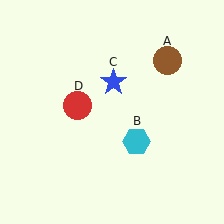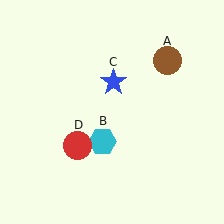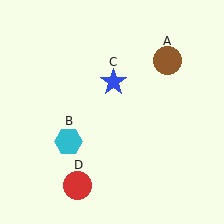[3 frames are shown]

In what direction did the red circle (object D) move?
The red circle (object D) moved down.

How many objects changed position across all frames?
2 objects changed position: cyan hexagon (object B), red circle (object D).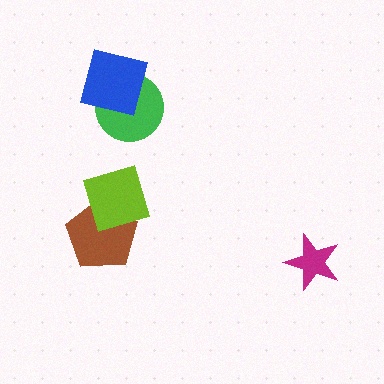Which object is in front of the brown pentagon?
The lime diamond is in front of the brown pentagon.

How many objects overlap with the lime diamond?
1 object overlaps with the lime diamond.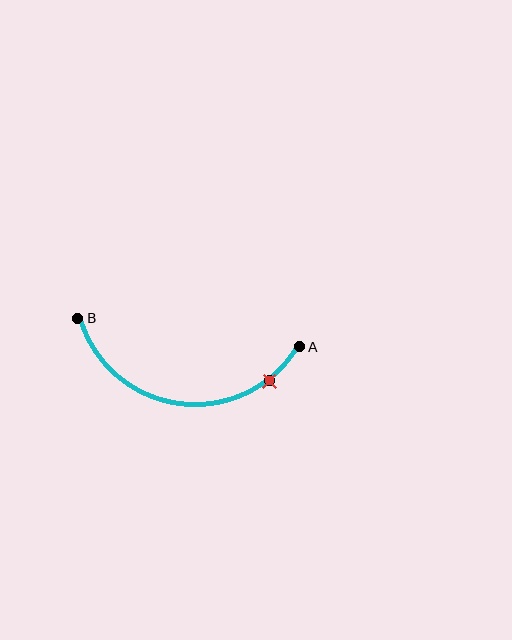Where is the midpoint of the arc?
The arc midpoint is the point on the curve farthest from the straight line joining A and B. It sits below that line.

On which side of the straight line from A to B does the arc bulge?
The arc bulges below the straight line connecting A and B.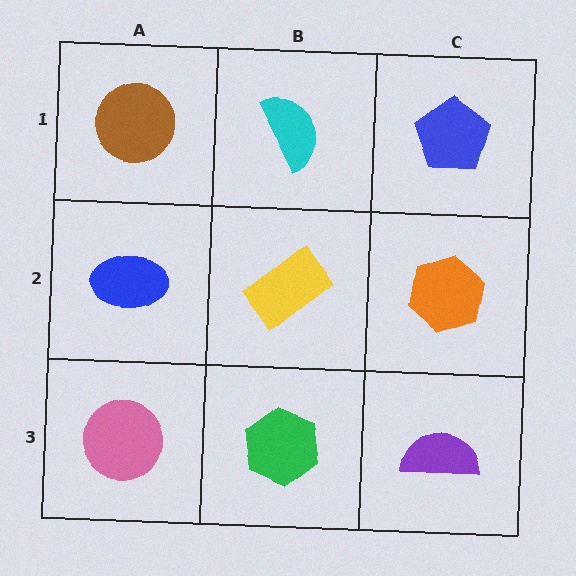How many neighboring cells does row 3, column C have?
2.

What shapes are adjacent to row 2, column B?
A cyan semicircle (row 1, column B), a green hexagon (row 3, column B), a blue ellipse (row 2, column A), an orange hexagon (row 2, column C).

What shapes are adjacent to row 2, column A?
A brown circle (row 1, column A), a pink circle (row 3, column A), a yellow rectangle (row 2, column B).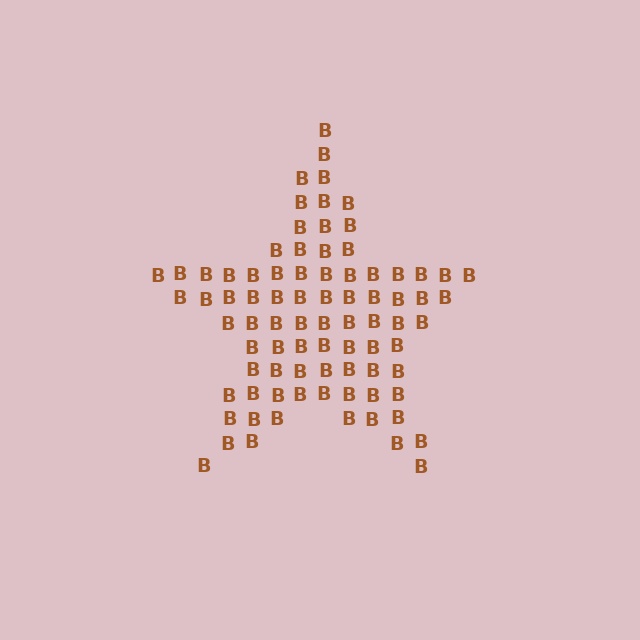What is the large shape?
The large shape is a star.